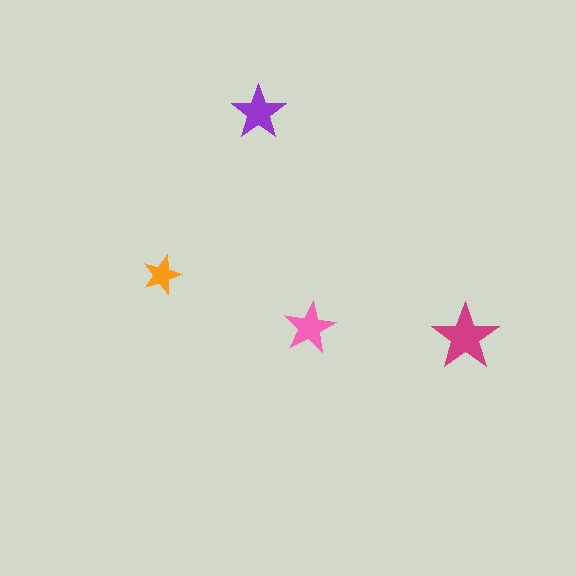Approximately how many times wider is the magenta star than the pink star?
About 1.5 times wider.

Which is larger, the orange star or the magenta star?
The magenta one.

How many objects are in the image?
There are 4 objects in the image.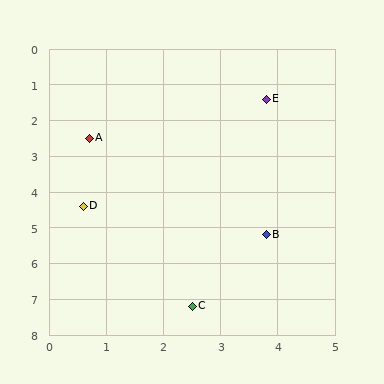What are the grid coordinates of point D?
Point D is at approximately (0.6, 4.4).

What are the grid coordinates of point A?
Point A is at approximately (0.7, 2.5).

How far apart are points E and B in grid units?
Points E and B are about 3.8 grid units apart.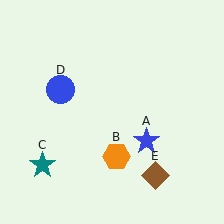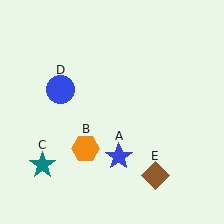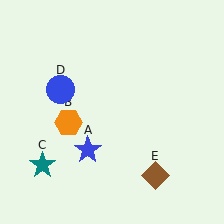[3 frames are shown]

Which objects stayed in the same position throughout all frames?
Teal star (object C) and blue circle (object D) and brown diamond (object E) remained stationary.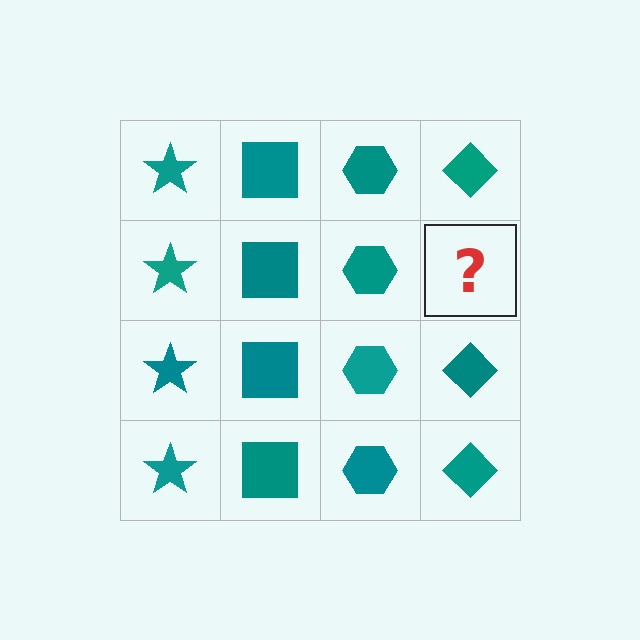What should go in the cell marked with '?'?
The missing cell should contain a teal diamond.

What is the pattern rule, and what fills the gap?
The rule is that each column has a consistent shape. The gap should be filled with a teal diamond.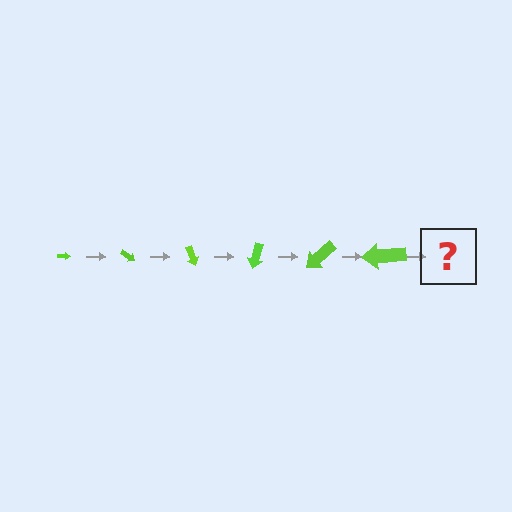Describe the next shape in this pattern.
It should be an arrow, larger than the previous one and rotated 210 degrees from the start.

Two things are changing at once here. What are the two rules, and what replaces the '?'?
The two rules are that the arrow grows larger each step and it rotates 35 degrees each step. The '?' should be an arrow, larger than the previous one and rotated 210 degrees from the start.